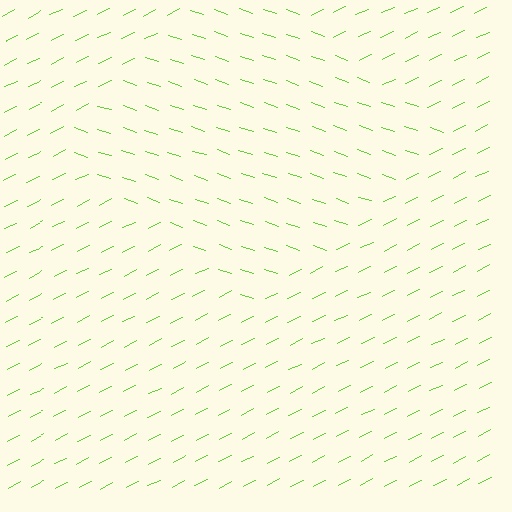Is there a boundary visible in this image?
Yes, there is a texture boundary formed by a change in line orientation.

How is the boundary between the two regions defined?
The boundary is defined purely by a change in line orientation (approximately 45 degrees difference). All lines are the same color and thickness.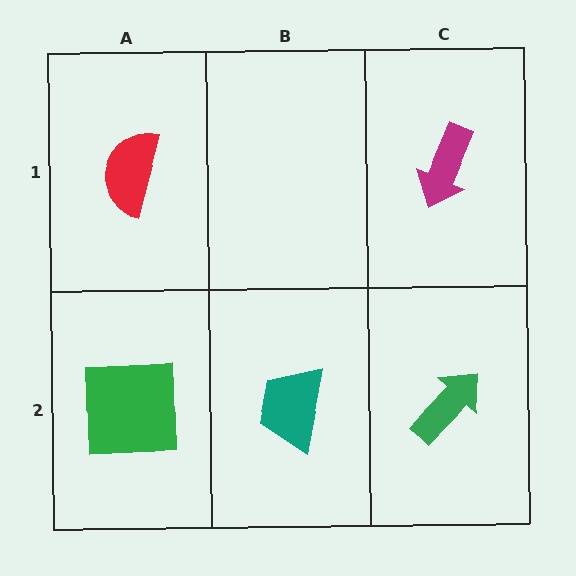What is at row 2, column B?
A teal trapezoid.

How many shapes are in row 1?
2 shapes.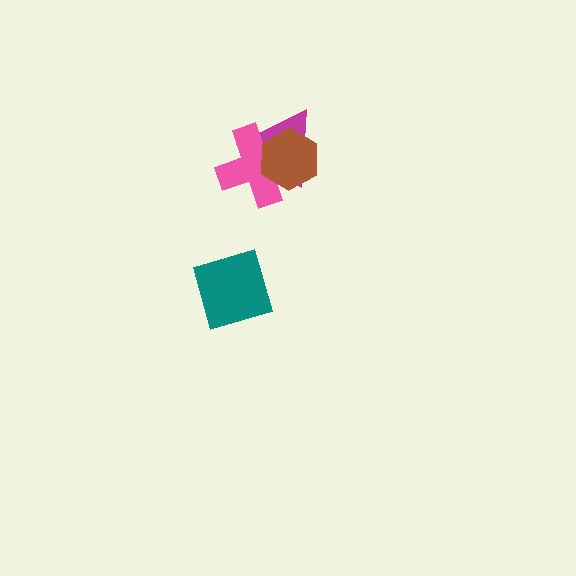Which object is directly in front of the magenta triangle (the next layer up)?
The pink cross is directly in front of the magenta triangle.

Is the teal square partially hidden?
No, no other shape covers it.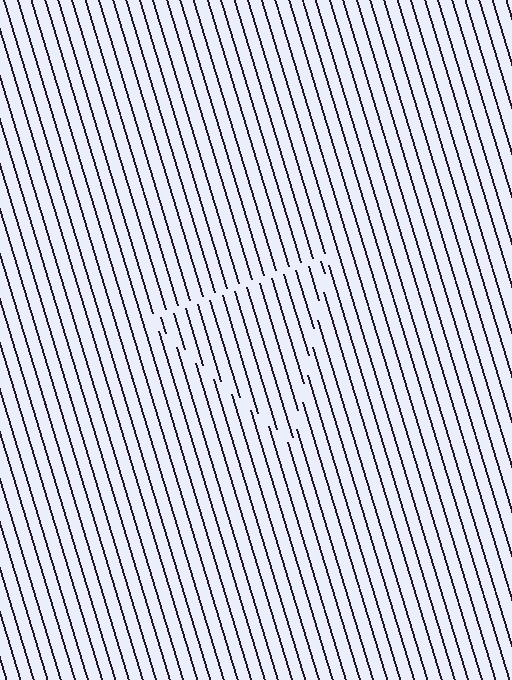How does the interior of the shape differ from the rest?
The interior of the shape contains the same grating, shifted by half a period — the contour is defined by the phase discontinuity where line-ends from the inner and outer gratings abut.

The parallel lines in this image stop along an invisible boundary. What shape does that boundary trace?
An illusory triangle. The interior of the shape contains the same grating, shifted by half a period — the contour is defined by the phase discontinuity where line-ends from the inner and outer gratings abut.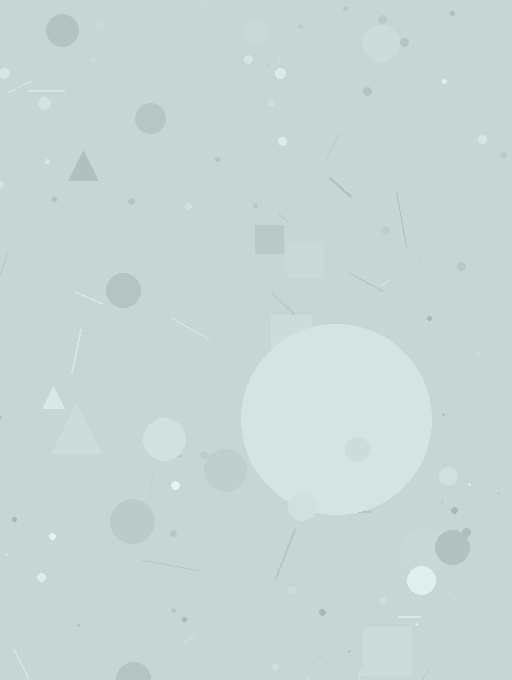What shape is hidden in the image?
A circle is hidden in the image.